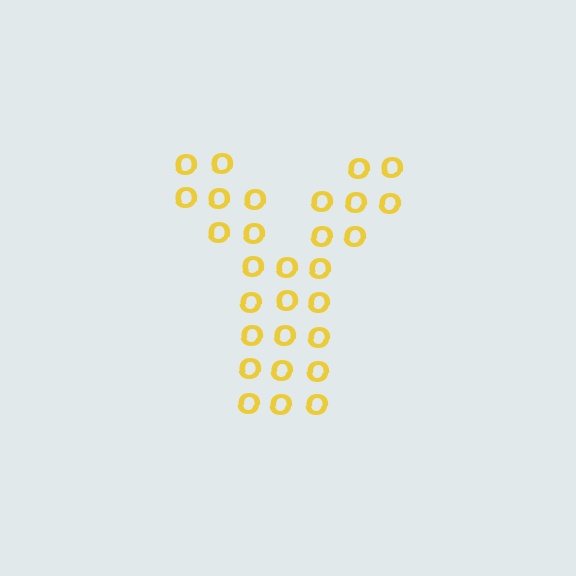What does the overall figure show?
The overall figure shows the letter Y.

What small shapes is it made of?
It is made of small letter O's.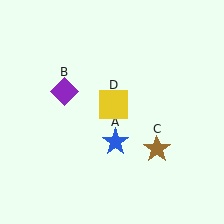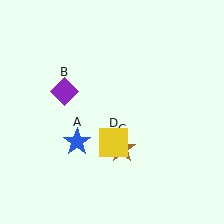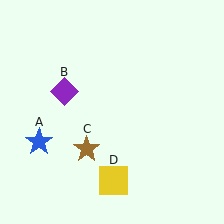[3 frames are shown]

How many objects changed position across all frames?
3 objects changed position: blue star (object A), brown star (object C), yellow square (object D).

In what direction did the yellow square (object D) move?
The yellow square (object D) moved down.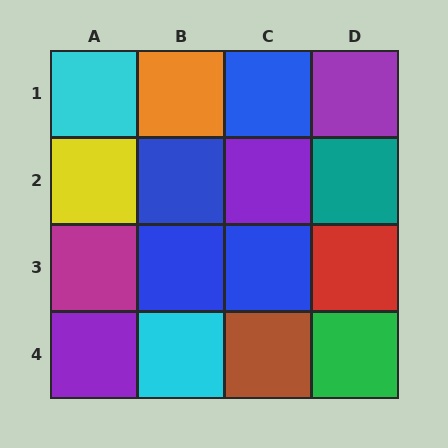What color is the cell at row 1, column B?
Orange.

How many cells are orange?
1 cell is orange.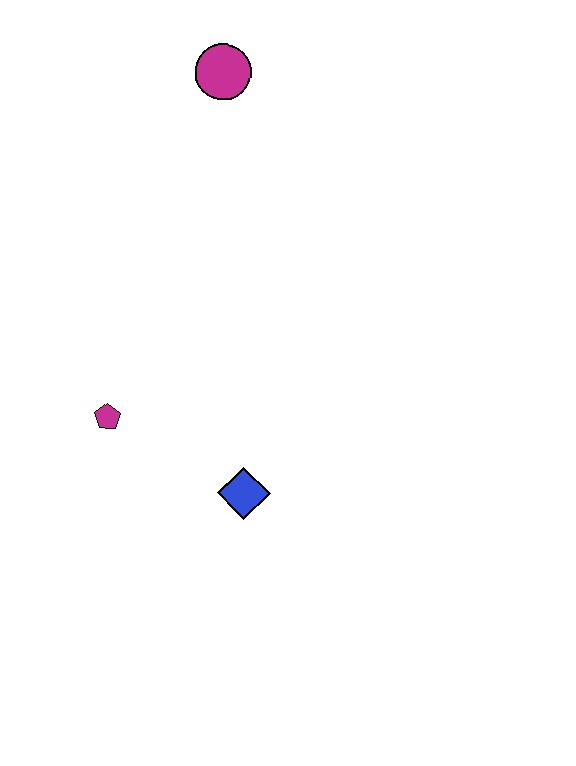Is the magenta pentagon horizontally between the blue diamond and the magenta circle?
No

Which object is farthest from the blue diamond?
The magenta circle is farthest from the blue diamond.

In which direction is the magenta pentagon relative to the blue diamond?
The magenta pentagon is to the left of the blue diamond.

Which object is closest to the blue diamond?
The magenta pentagon is closest to the blue diamond.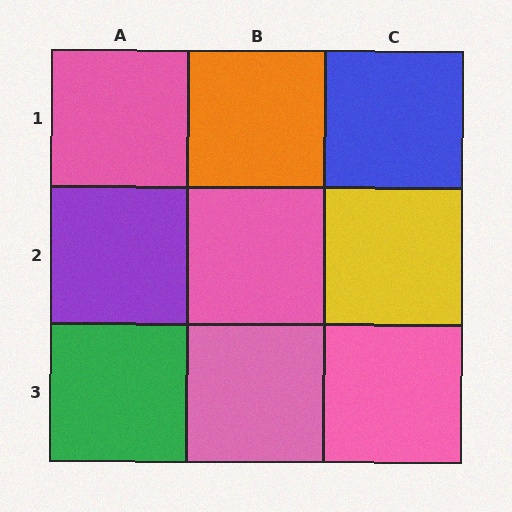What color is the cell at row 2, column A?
Purple.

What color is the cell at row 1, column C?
Blue.